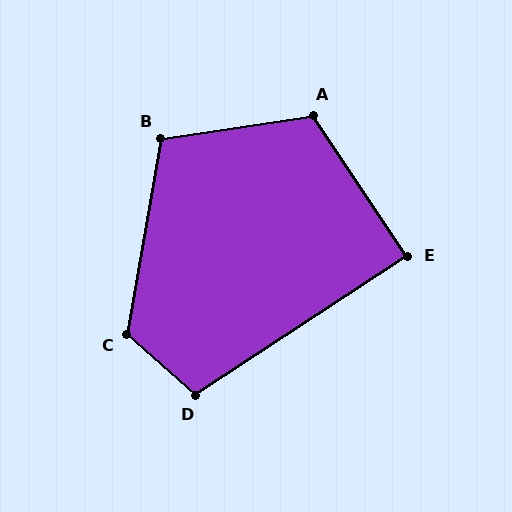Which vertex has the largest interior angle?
C, at approximately 121 degrees.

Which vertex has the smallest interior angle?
E, at approximately 89 degrees.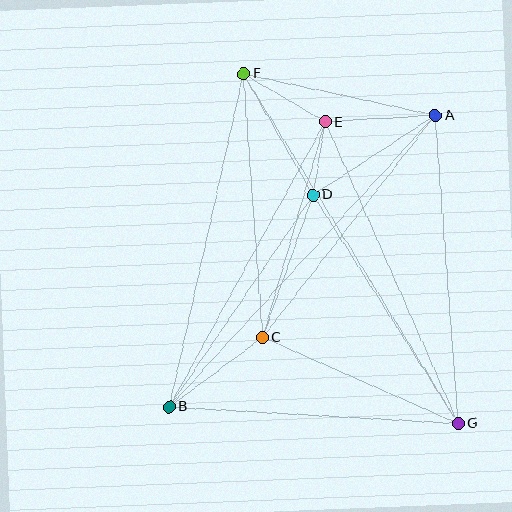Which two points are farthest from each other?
Points F and G are farthest from each other.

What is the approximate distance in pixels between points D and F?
The distance between D and F is approximately 140 pixels.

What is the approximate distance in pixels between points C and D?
The distance between C and D is approximately 151 pixels.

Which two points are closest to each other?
Points D and E are closest to each other.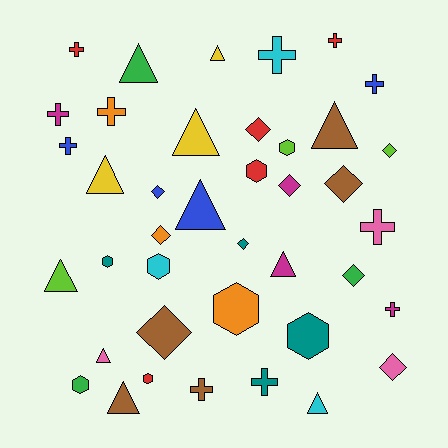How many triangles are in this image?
There are 11 triangles.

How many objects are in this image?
There are 40 objects.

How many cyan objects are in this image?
There are 3 cyan objects.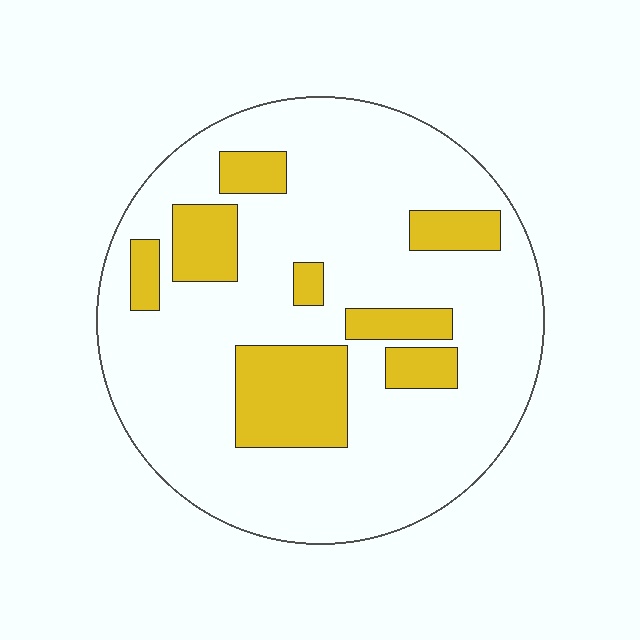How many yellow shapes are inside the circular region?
8.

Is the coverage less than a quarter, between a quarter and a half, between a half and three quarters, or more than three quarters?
Less than a quarter.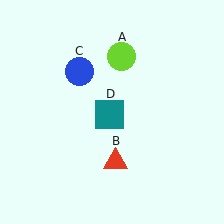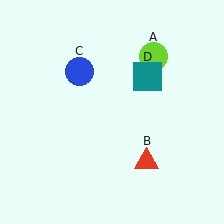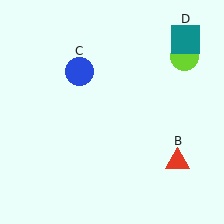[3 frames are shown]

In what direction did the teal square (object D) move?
The teal square (object D) moved up and to the right.